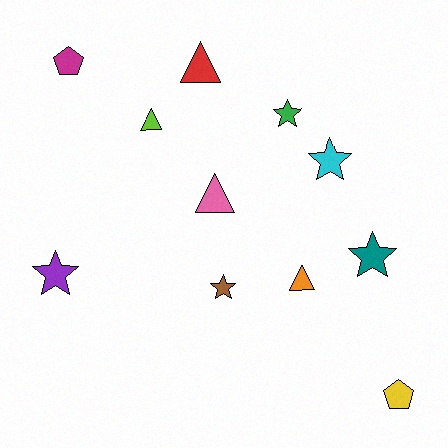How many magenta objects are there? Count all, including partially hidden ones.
There is 1 magenta object.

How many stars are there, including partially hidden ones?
There are 5 stars.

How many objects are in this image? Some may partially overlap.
There are 11 objects.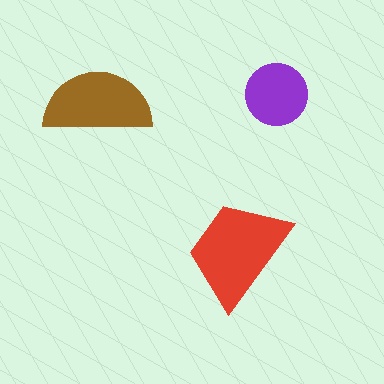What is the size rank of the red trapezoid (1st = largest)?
1st.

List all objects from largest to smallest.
The red trapezoid, the brown semicircle, the purple circle.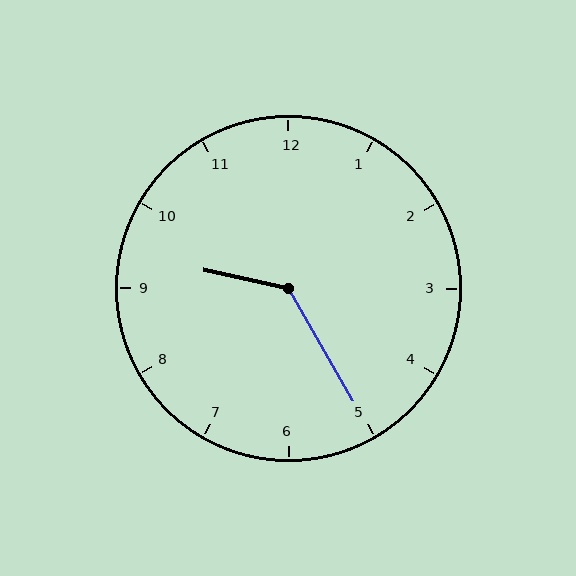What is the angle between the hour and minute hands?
Approximately 132 degrees.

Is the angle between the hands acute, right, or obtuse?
It is obtuse.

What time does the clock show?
9:25.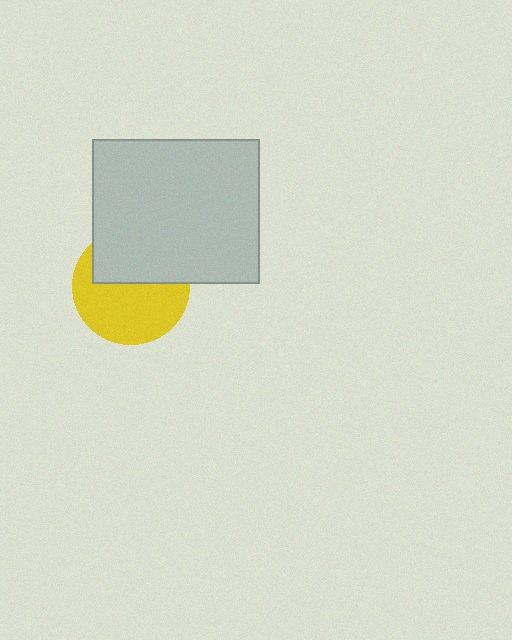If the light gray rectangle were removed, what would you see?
You would see the complete yellow circle.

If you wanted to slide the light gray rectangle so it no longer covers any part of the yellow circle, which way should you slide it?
Slide it up — that is the most direct way to separate the two shapes.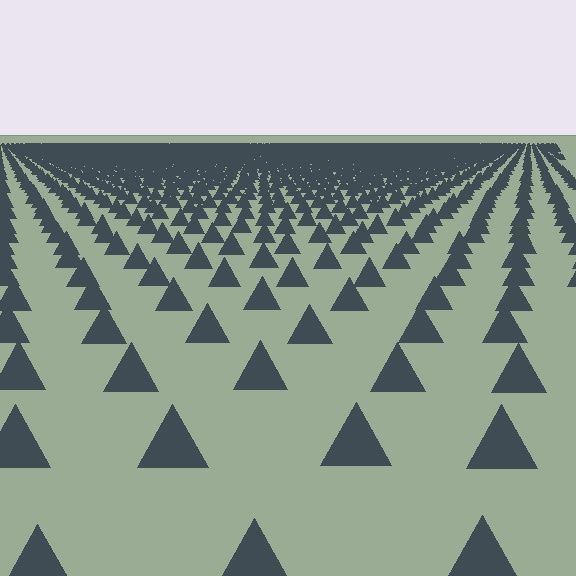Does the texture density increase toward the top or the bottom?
Density increases toward the top.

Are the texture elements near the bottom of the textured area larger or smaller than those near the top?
Larger. Near the bottom, elements are closer to the viewer and appear at a bigger on-screen size.